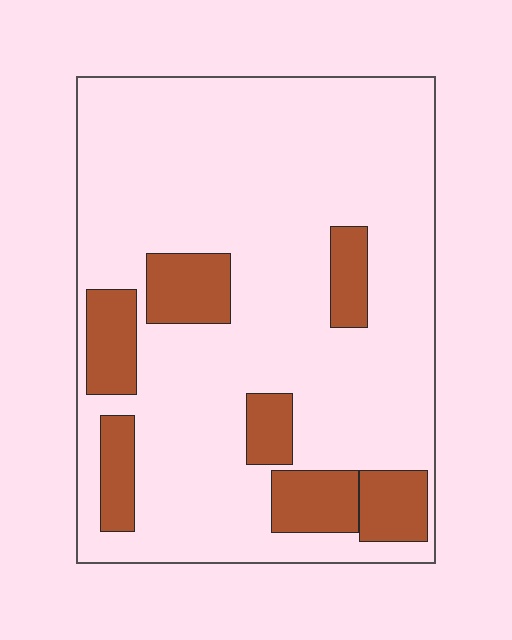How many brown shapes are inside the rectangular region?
7.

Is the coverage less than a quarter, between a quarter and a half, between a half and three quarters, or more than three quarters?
Less than a quarter.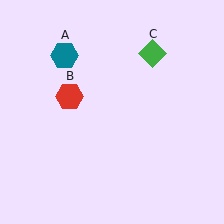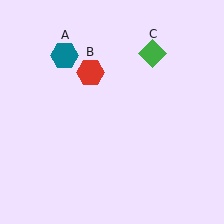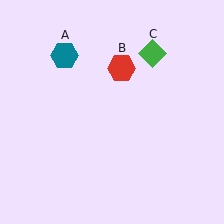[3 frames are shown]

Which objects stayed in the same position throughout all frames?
Teal hexagon (object A) and green diamond (object C) remained stationary.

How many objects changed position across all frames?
1 object changed position: red hexagon (object B).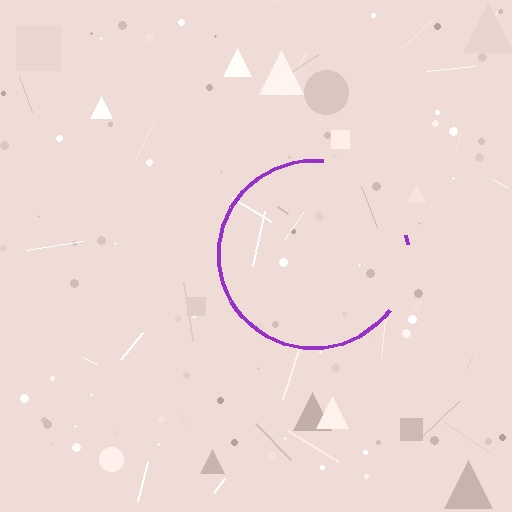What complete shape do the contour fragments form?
The contour fragments form a circle.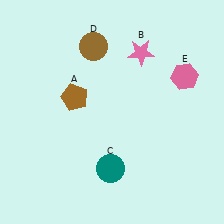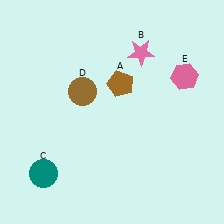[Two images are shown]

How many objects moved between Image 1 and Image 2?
3 objects moved between the two images.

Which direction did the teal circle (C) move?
The teal circle (C) moved left.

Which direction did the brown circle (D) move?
The brown circle (D) moved down.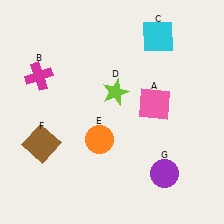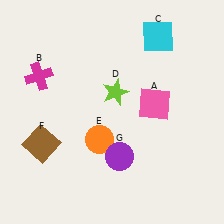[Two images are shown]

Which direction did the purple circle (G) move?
The purple circle (G) moved left.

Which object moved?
The purple circle (G) moved left.